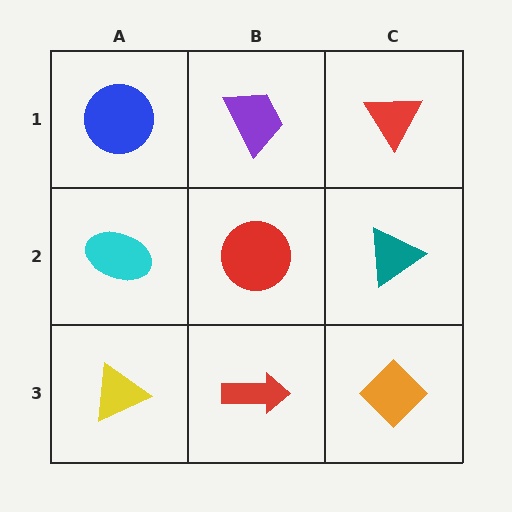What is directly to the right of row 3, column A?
A red arrow.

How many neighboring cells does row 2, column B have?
4.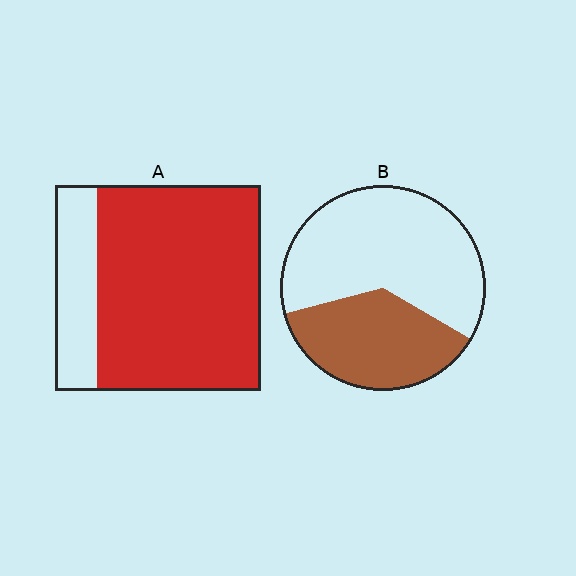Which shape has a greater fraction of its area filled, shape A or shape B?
Shape A.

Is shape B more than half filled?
No.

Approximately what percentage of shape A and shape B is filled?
A is approximately 80% and B is approximately 40%.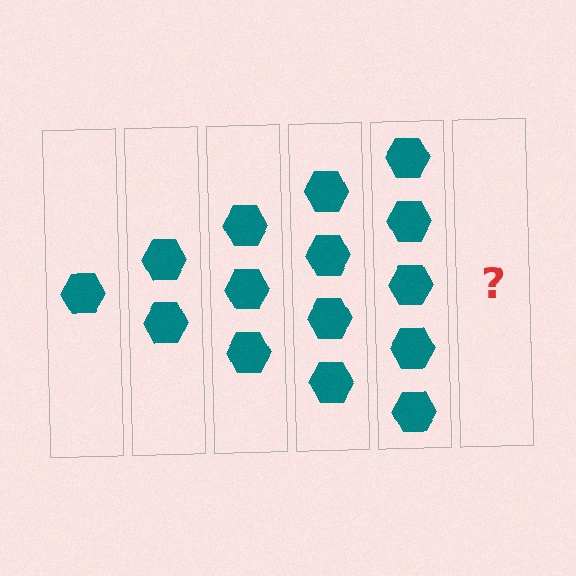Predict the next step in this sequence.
The next step is 6 hexagons.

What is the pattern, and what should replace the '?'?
The pattern is that each step adds one more hexagon. The '?' should be 6 hexagons.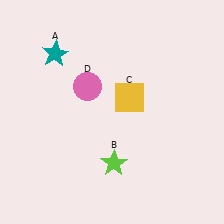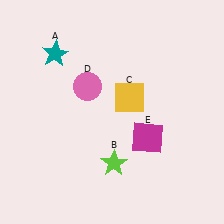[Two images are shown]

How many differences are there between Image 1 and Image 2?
There is 1 difference between the two images.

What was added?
A magenta square (E) was added in Image 2.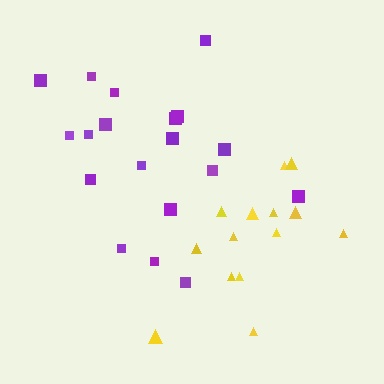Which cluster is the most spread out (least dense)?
Purple.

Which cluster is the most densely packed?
Yellow.